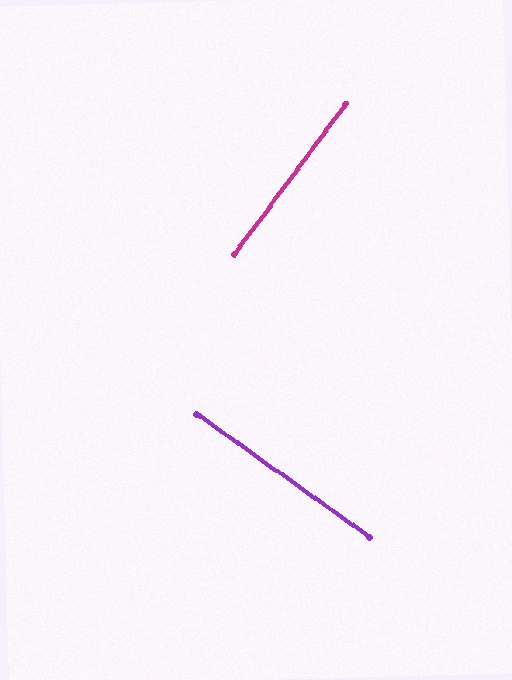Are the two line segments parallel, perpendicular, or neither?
Perpendicular — they meet at approximately 89°.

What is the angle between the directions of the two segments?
Approximately 89 degrees.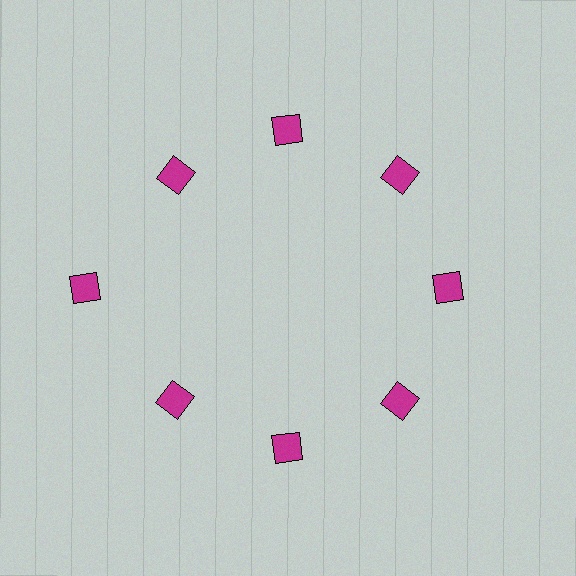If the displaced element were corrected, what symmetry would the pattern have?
It would have 8-fold rotational symmetry — the pattern would map onto itself every 45 degrees.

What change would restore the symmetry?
The symmetry would be restored by moving it inward, back onto the ring so that all 8 diamonds sit at equal angles and equal distance from the center.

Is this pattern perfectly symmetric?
No. The 8 magenta diamonds are arranged in a ring, but one element near the 9 o'clock position is pushed outward from the center, breaking the 8-fold rotational symmetry.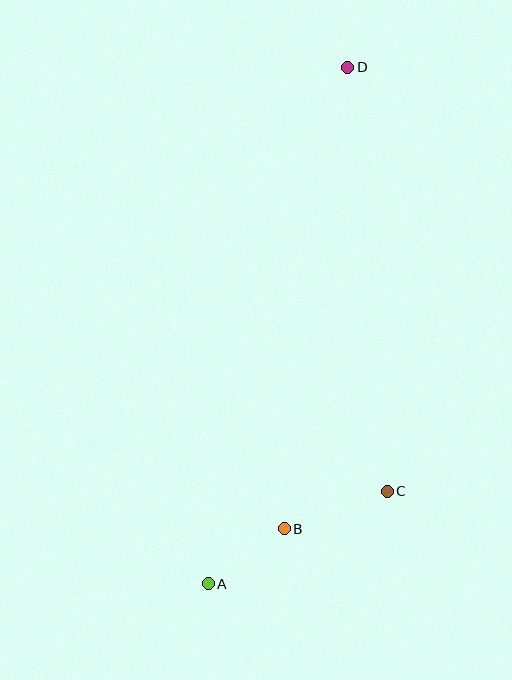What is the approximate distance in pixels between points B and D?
The distance between B and D is approximately 466 pixels.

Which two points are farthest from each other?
Points A and D are farthest from each other.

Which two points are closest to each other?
Points A and B are closest to each other.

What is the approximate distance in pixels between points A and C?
The distance between A and C is approximately 201 pixels.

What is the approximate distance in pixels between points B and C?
The distance between B and C is approximately 110 pixels.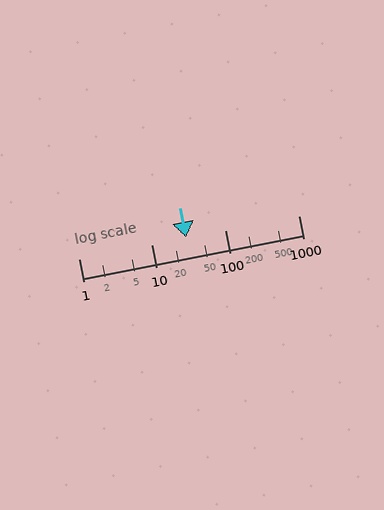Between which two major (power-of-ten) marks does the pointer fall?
The pointer is between 10 and 100.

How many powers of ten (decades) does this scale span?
The scale spans 3 decades, from 1 to 1000.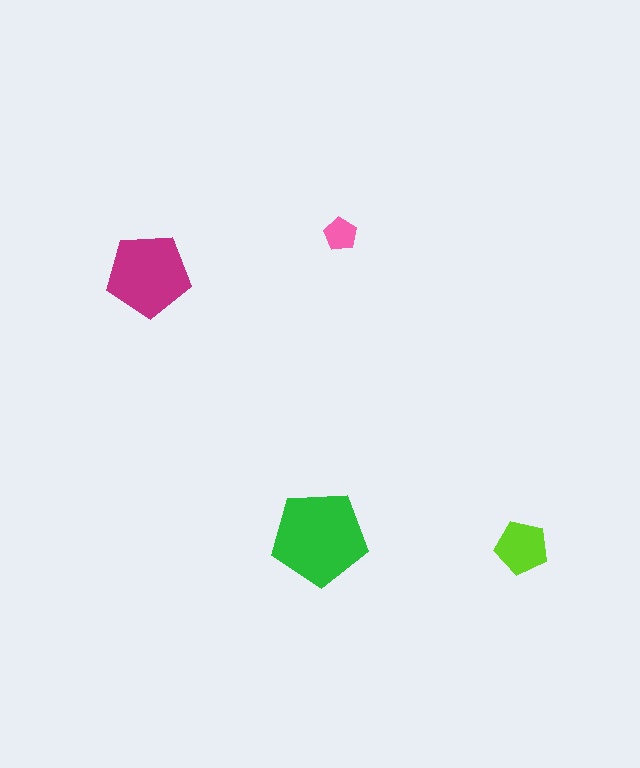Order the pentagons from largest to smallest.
the green one, the magenta one, the lime one, the pink one.